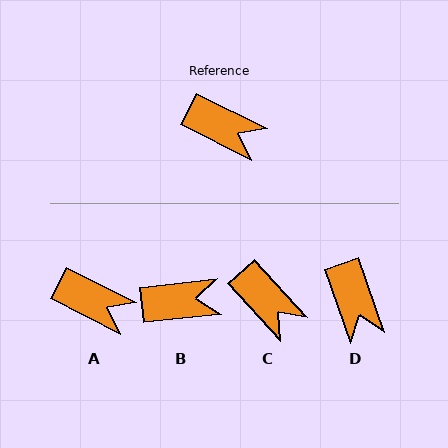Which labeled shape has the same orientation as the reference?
A.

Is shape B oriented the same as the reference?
No, it is off by about 33 degrees.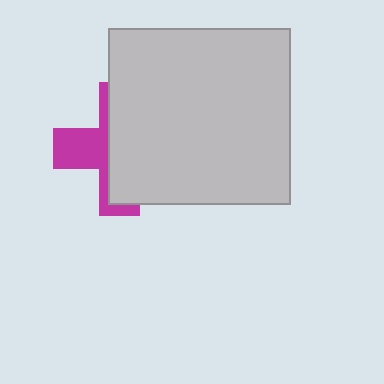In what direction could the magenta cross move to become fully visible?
The magenta cross could move left. That would shift it out from behind the light gray rectangle entirely.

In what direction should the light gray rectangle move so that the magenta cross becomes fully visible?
The light gray rectangle should move right. That is the shortest direction to clear the overlap and leave the magenta cross fully visible.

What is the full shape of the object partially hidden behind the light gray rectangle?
The partially hidden object is a magenta cross.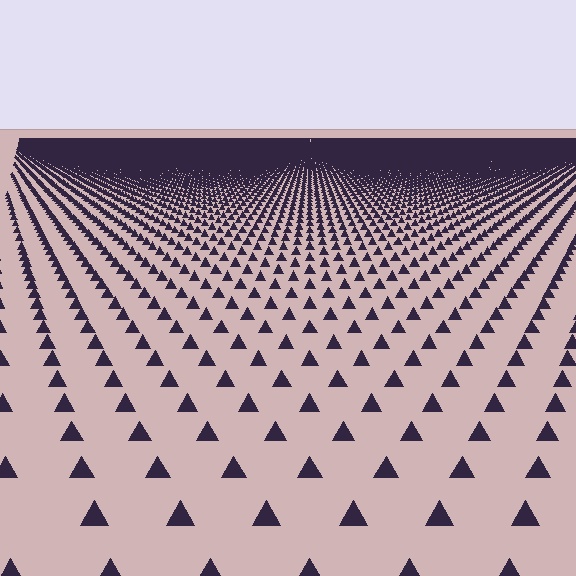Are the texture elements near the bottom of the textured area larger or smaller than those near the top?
Larger. Near the bottom, elements are closer to the viewer and appear at a bigger on-screen size.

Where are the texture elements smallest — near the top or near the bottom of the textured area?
Near the top.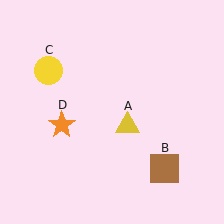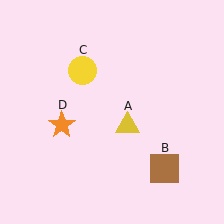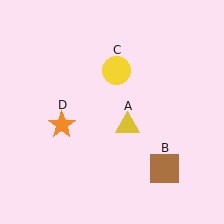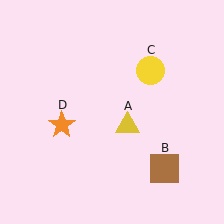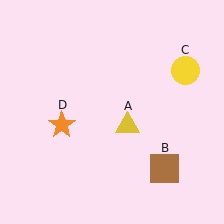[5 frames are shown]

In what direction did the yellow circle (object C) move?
The yellow circle (object C) moved right.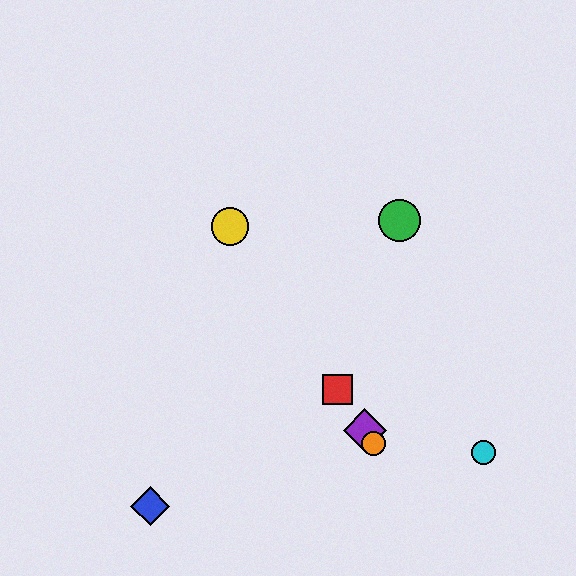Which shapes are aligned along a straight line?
The red square, the yellow circle, the purple diamond, the orange circle are aligned along a straight line.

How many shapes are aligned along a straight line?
4 shapes (the red square, the yellow circle, the purple diamond, the orange circle) are aligned along a straight line.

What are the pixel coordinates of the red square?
The red square is at (338, 389).